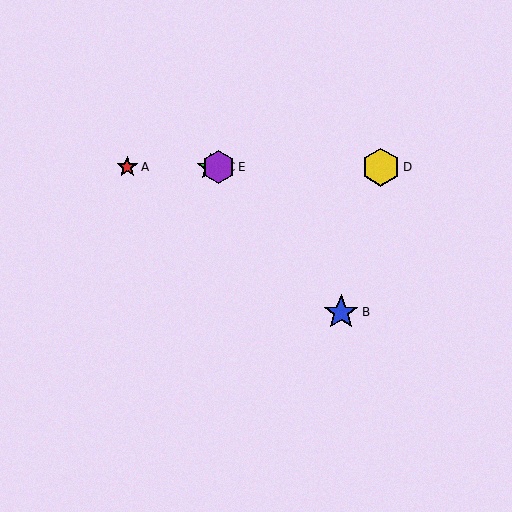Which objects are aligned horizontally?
Objects A, C, D, E are aligned horizontally.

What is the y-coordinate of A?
Object A is at y≈167.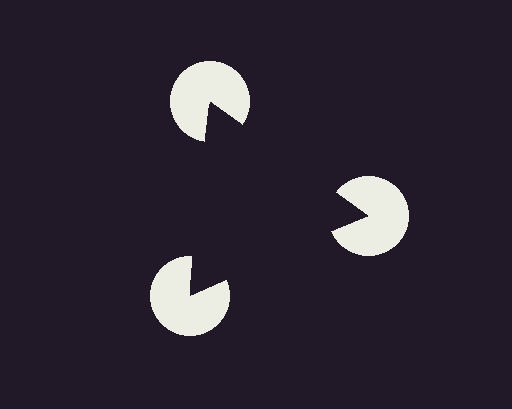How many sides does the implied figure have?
3 sides.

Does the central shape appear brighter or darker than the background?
It typically appears slightly darker than the background, even though no actual brightness change is drawn.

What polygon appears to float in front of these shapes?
An illusory triangle — its edges are inferred from the aligned wedge cuts in the pac-man discs, not physically drawn.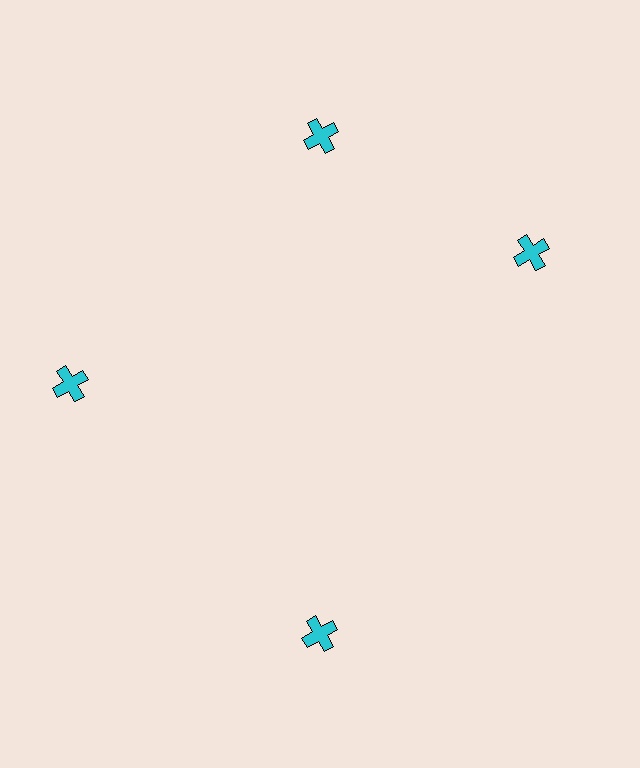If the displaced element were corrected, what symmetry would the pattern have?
It would have 4-fold rotational symmetry — the pattern would map onto itself every 90 degrees.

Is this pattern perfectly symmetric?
No. The 4 cyan crosses are arranged in a ring, but one element near the 3 o'clock position is rotated out of alignment along the ring, breaking the 4-fold rotational symmetry.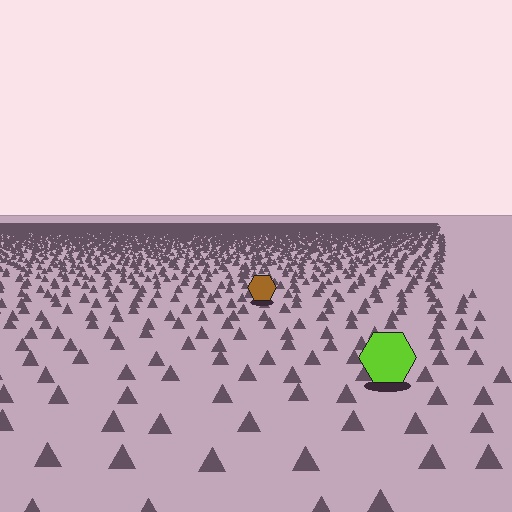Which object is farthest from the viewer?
The brown hexagon is farthest from the viewer. It appears smaller and the ground texture around it is denser.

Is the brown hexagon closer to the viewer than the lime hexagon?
No. The lime hexagon is closer — you can tell from the texture gradient: the ground texture is coarser near it.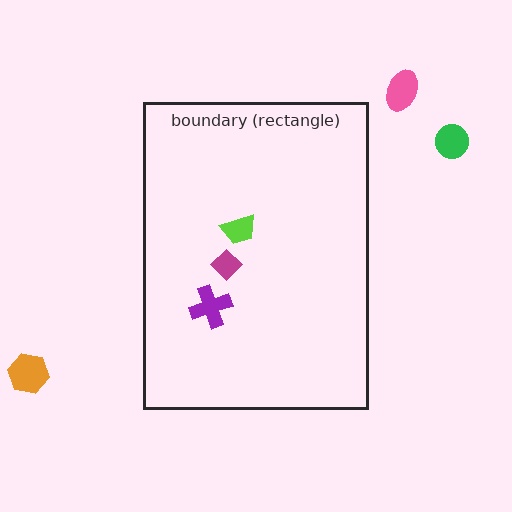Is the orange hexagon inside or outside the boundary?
Outside.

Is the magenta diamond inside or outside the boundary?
Inside.